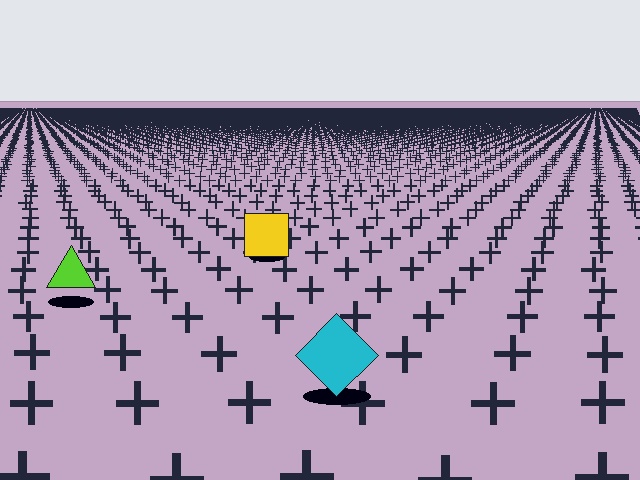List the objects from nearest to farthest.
From nearest to farthest: the cyan diamond, the lime triangle, the yellow square.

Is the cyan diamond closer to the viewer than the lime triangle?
Yes. The cyan diamond is closer — you can tell from the texture gradient: the ground texture is coarser near it.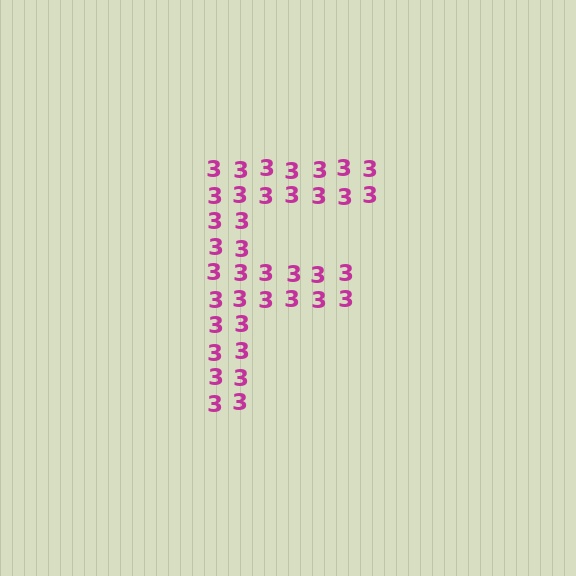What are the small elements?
The small elements are digit 3's.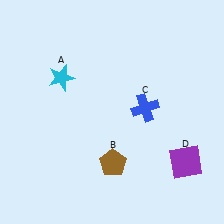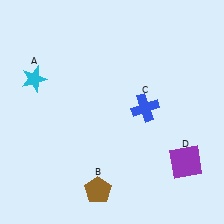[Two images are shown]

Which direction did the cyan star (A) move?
The cyan star (A) moved left.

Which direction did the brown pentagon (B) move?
The brown pentagon (B) moved down.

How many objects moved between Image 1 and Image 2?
2 objects moved between the two images.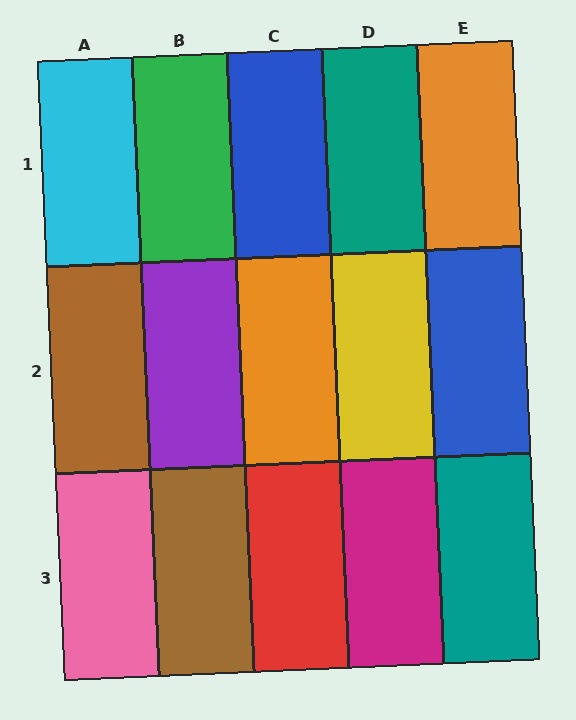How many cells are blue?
2 cells are blue.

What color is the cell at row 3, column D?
Magenta.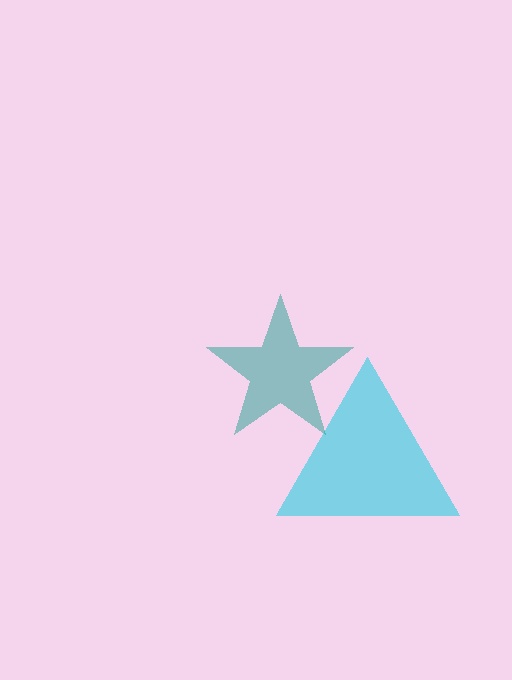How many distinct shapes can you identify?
There are 2 distinct shapes: a cyan triangle, a teal star.